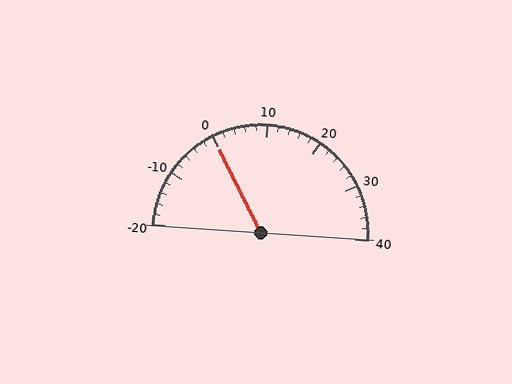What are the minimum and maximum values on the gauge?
The gauge ranges from -20 to 40.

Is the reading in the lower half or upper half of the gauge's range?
The reading is in the lower half of the range (-20 to 40).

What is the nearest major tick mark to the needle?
The nearest major tick mark is 0.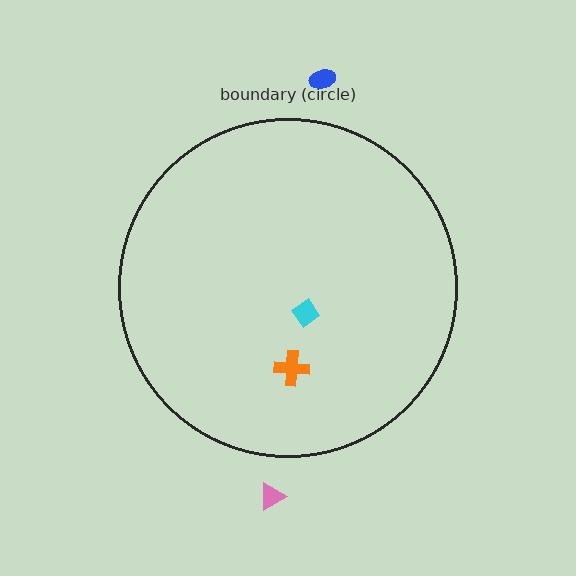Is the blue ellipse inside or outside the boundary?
Outside.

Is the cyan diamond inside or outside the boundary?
Inside.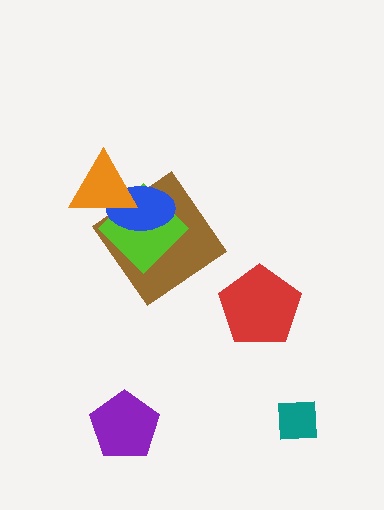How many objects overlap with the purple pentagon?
0 objects overlap with the purple pentagon.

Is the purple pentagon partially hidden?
No, no other shape covers it.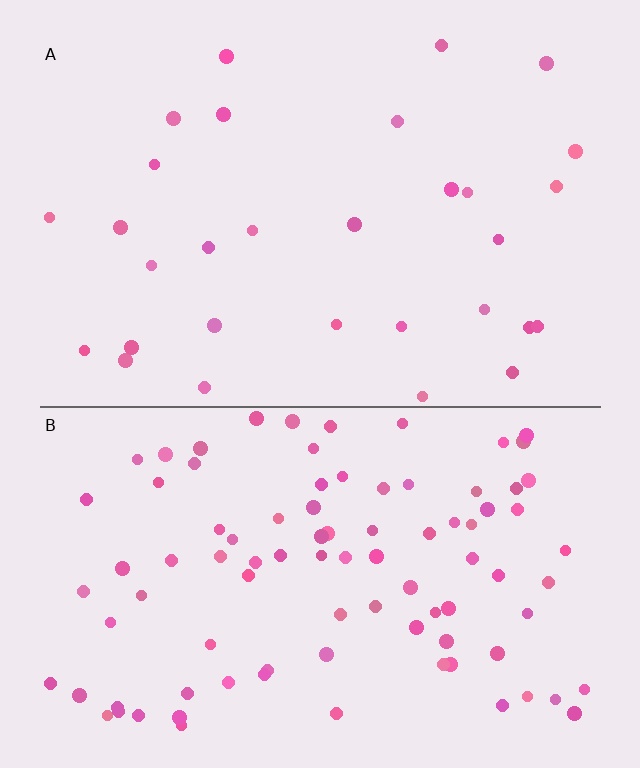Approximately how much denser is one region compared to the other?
Approximately 3.0× — region B over region A.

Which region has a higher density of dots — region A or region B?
B (the bottom).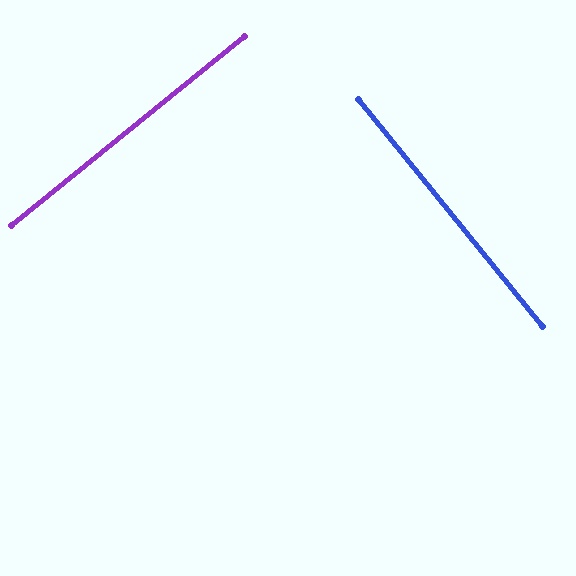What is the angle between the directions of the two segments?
Approximately 90 degrees.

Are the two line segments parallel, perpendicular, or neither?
Perpendicular — they meet at approximately 90°.